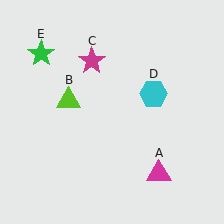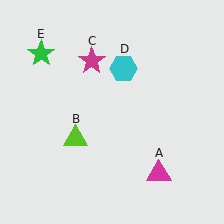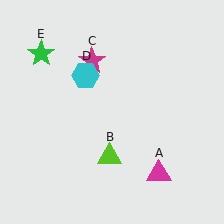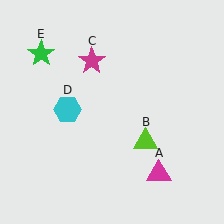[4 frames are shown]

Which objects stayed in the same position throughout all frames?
Magenta triangle (object A) and magenta star (object C) and green star (object E) remained stationary.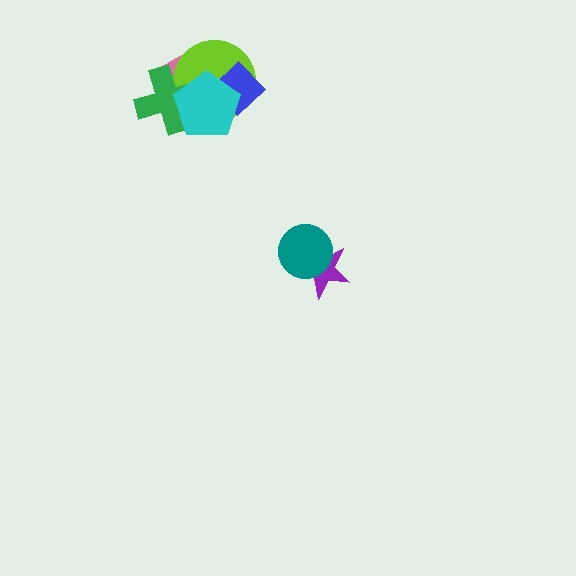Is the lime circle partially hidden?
Yes, it is partially covered by another shape.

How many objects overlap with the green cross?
3 objects overlap with the green cross.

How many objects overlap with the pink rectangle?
4 objects overlap with the pink rectangle.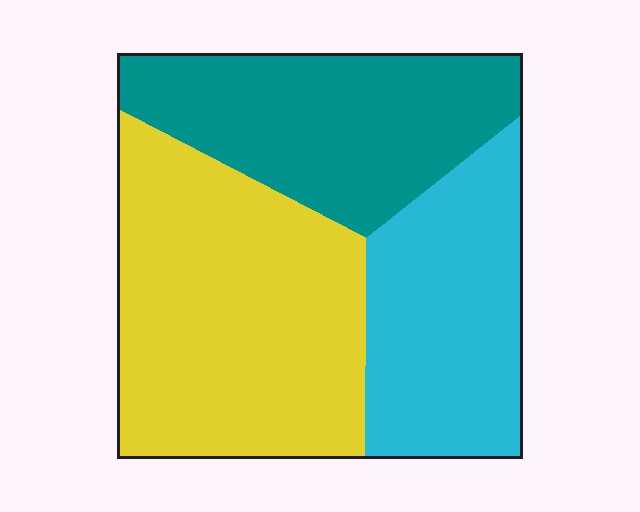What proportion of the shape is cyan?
Cyan takes up about one quarter (1/4) of the shape.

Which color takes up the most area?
Yellow, at roughly 45%.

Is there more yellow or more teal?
Yellow.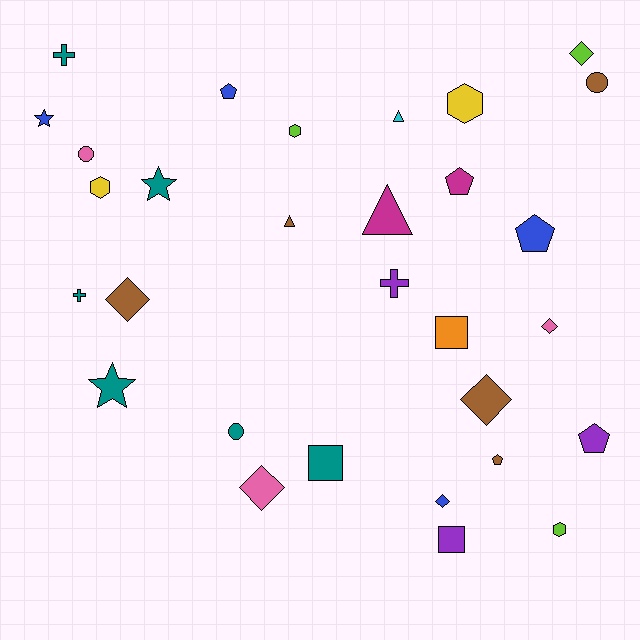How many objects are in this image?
There are 30 objects.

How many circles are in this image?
There are 3 circles.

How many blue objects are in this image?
There are 4 blue objects.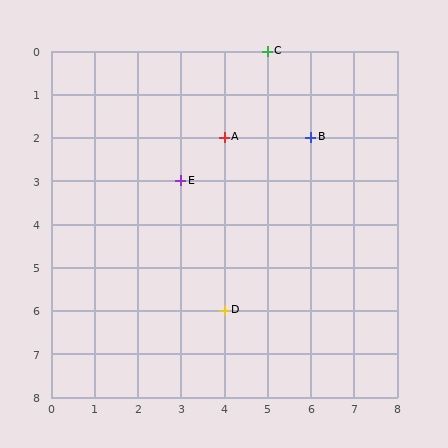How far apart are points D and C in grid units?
Points D and C are 1 column and 6 rows apart (about 6.1 grid units diagonally).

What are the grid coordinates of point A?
Point A is at grid coordinates (4, 2).